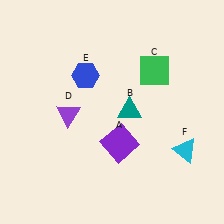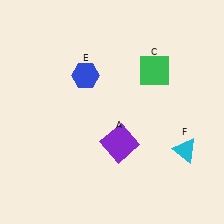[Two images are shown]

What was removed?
The purple triangle (D), the teal triangle (B) were removed in Image 2.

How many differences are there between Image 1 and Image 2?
There are 2 differences between the two images.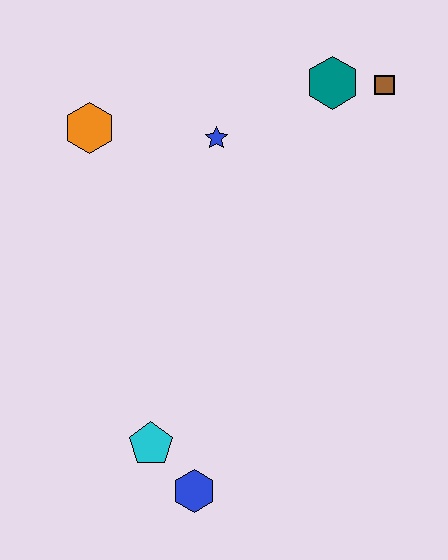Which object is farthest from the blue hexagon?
The brown square is farthest from the blue hexagon.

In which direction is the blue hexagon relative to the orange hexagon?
The blue hexagon is below the orange hexagon.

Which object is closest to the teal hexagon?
The brown square is closest to the teal hexagon.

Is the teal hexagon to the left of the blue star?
No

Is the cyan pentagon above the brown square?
No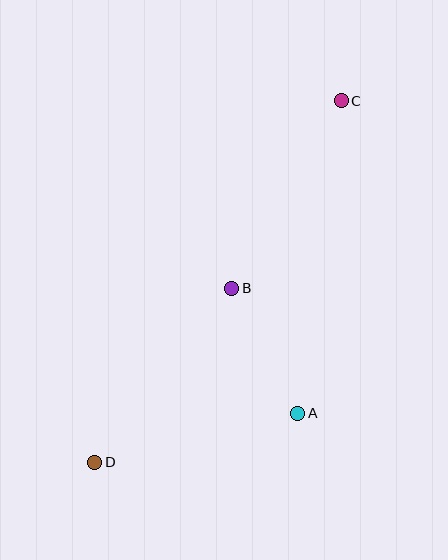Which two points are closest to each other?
Points A and B are closest to each other.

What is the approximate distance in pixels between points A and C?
The distance between A and C is approximately 315 pixels.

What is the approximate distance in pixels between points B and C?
The distance between B and C is approximately 217 pixels.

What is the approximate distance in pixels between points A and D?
The distance between A and D is approximately 209 pixels.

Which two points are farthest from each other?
Points C and D are farthest from each other.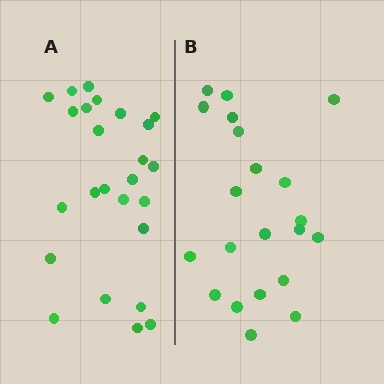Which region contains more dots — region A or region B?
Region A (the left region) has more dots.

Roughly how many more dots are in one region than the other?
Region A has about 4 more dots than region B.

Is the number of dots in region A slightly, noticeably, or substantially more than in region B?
Region A has only slightly more — the two regions are fairly close. The ratio is roughly 1.2 to 1.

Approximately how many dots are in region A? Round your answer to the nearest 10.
About 20 dots. (The exact count is 25, which rounds to 20.)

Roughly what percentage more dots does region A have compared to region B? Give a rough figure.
About 20% more.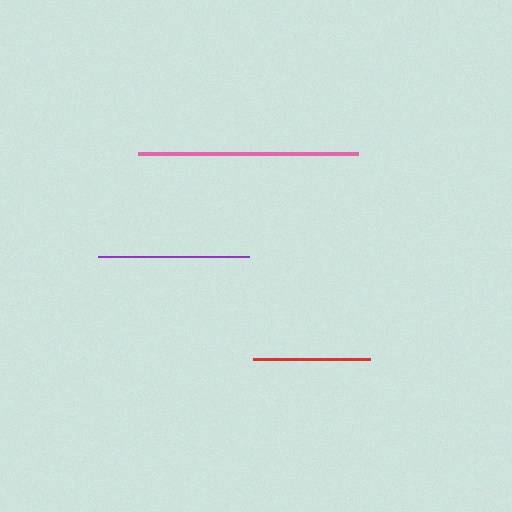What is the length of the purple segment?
The purple segment is approximately 151 pixels long.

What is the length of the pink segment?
The pink segment is approximately 220 pixels long.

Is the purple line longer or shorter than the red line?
The purple line is longer than the red line.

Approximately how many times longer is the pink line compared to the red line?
The pink line is approximately 1.9 times the length of the red line.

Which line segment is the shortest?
The red line is the shortest at approximately 118 pixels.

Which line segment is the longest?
The pink line is the longest at approximately 220 pixels.